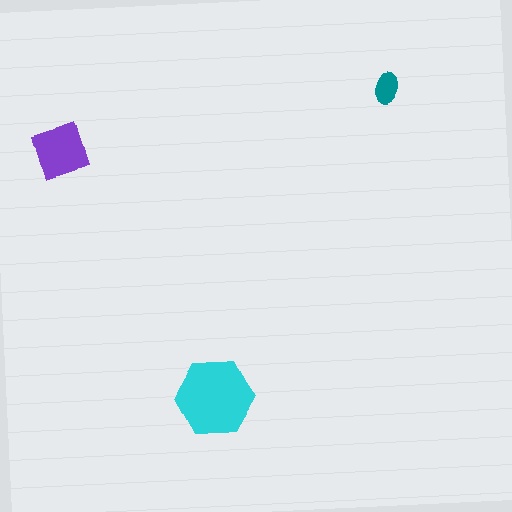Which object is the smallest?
The teal ellipse.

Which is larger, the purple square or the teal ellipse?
The purple square.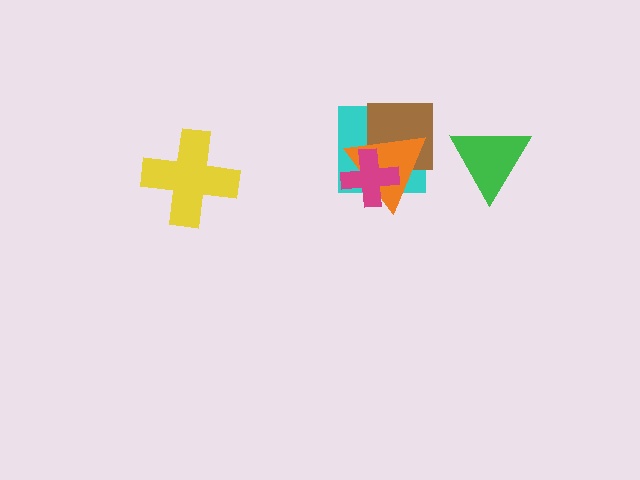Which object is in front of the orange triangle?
The magenta cross is in front of the orange triangle.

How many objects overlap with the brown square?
3 objects overlap with the brown square.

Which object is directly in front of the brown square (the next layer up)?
The orange triangle is directly in front of the brown square.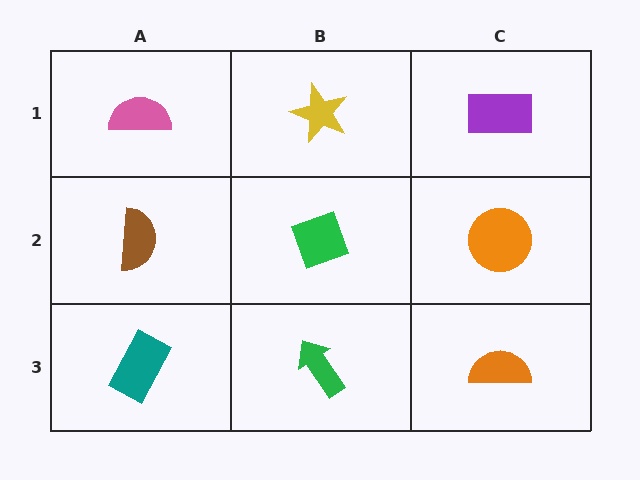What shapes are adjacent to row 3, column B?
A green diamond (row 2, column B), a teal rectangle (row 3, column A), an orange semicircle (row 3, column C).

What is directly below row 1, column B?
A green diamond.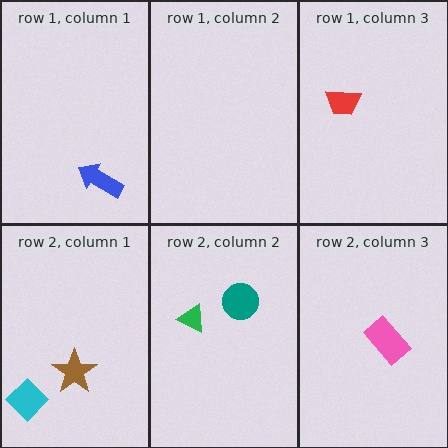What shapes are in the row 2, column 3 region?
The pink rectangle.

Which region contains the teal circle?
The row 2, column 2 region.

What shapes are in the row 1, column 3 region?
The red trapezoid.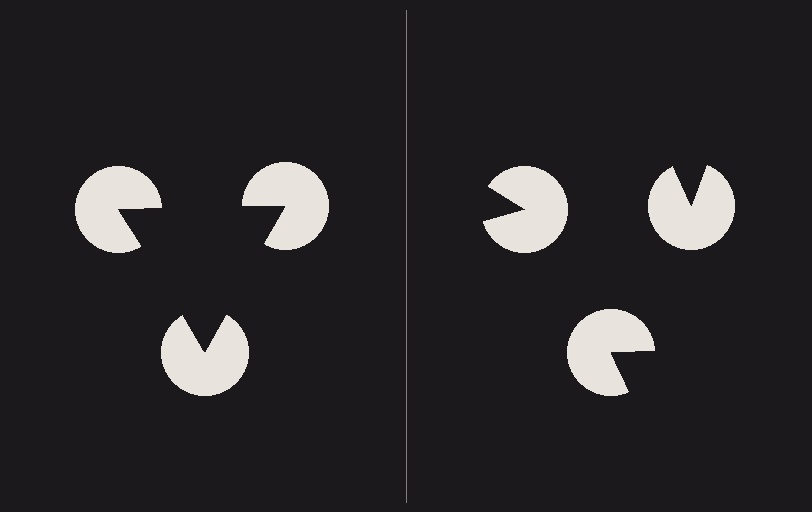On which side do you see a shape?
An illusory triangle appears on the left side. On the right side the wedge cuts are rotated, so no coherent shape forms.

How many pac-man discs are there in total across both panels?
6 — 3 on each side.